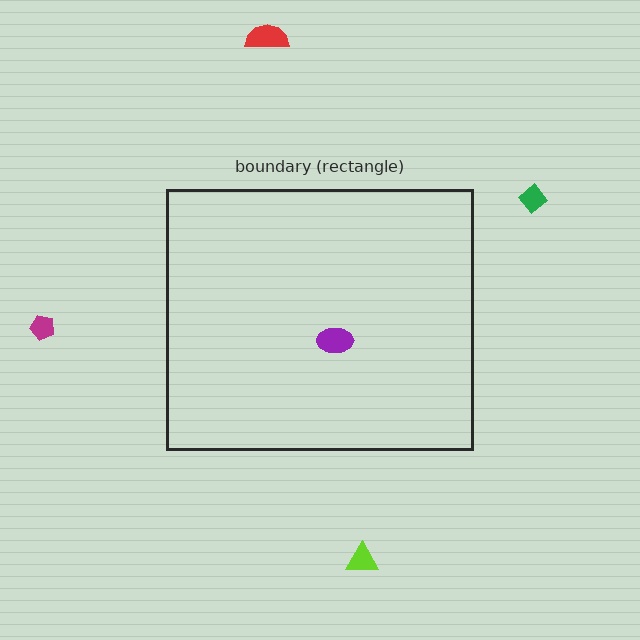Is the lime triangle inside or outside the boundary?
Outside.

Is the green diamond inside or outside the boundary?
Outside.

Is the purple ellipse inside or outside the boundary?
Inside.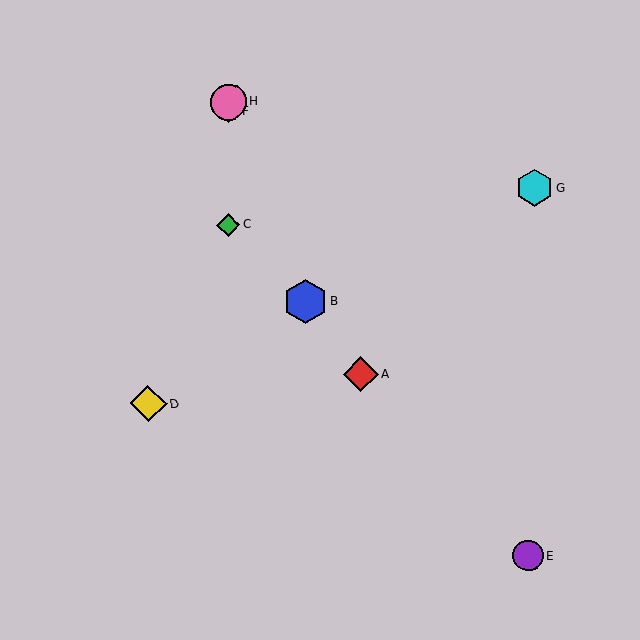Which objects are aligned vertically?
Objects C, F, H are aligned vertically.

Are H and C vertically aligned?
Yes, both are at x≈228.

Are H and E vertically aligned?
No, H is at x≈228 and E is at x≈528.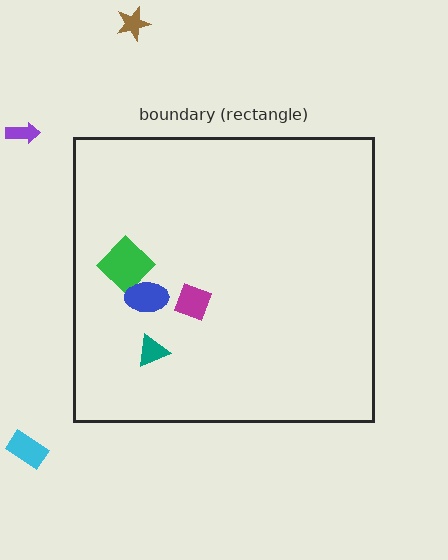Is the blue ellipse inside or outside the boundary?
Inside.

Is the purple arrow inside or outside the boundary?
Outside.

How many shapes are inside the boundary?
4 inside, 3 outside.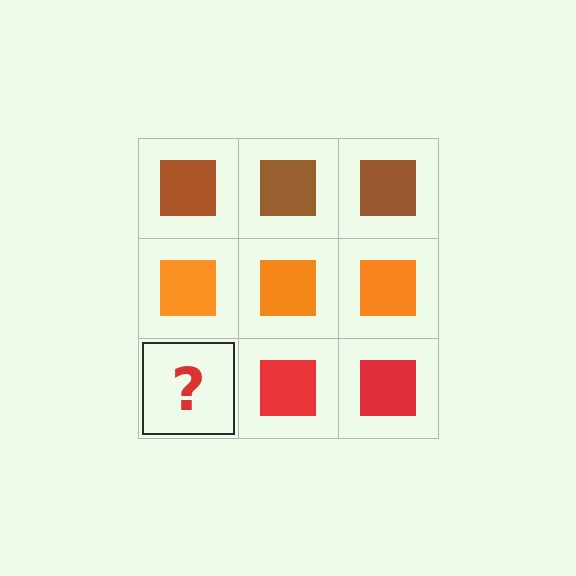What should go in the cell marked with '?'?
The missing cell should contain a red square.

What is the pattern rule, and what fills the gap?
The rule is that each row has a consistent color. The gap should be filled with a red square.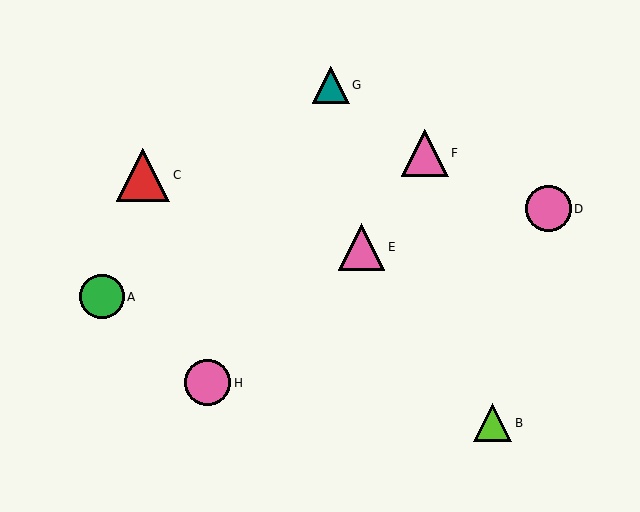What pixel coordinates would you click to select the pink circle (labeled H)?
Click at (207, 383) to select the pink circle H.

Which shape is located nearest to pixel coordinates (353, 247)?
The pink triangle (labeled E) at (362, 247) is nearest to that location.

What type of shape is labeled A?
Shape A is a green circle.